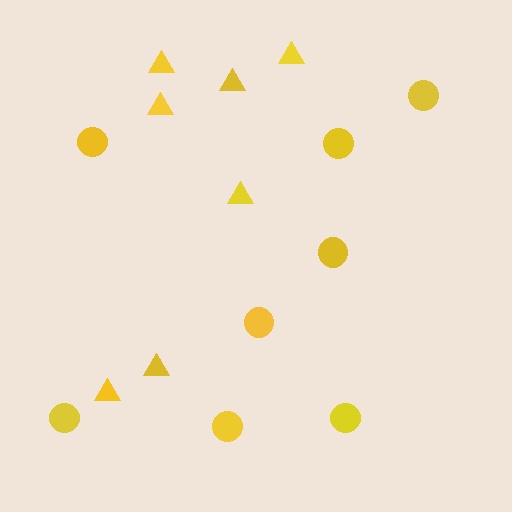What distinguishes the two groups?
There are 2 groups: one group of triangles (7) and one group of circles (8).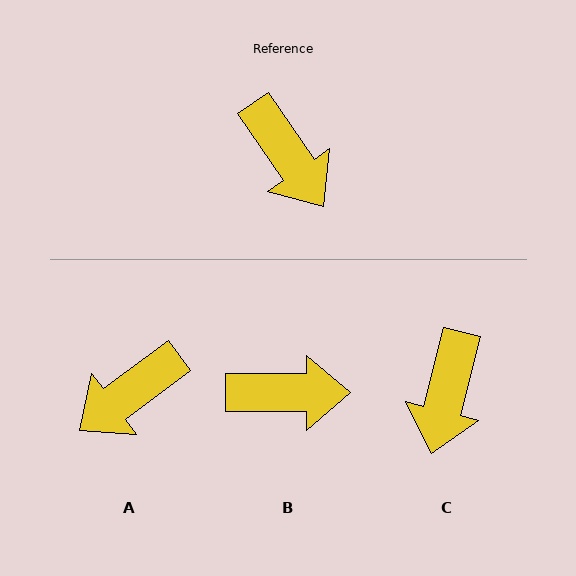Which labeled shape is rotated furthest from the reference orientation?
A, about 88 degrees away.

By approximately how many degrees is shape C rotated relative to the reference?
Approximately 49 degrees clockwise.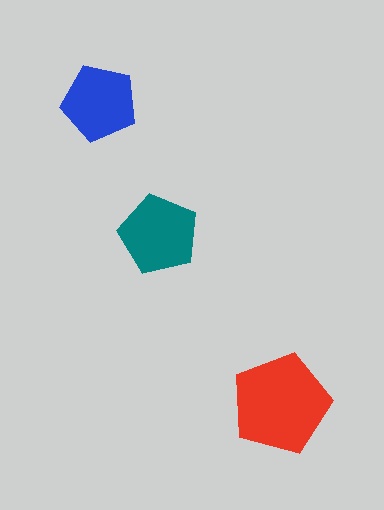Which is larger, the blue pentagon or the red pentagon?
The red one.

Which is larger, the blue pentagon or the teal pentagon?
The teal one.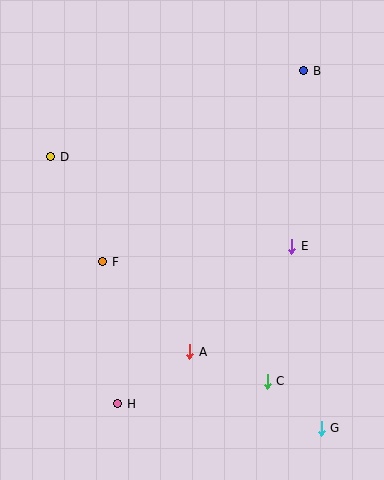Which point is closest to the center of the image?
Point F at (103, 262) is closest to the center.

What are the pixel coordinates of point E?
Point E is at (292, 246).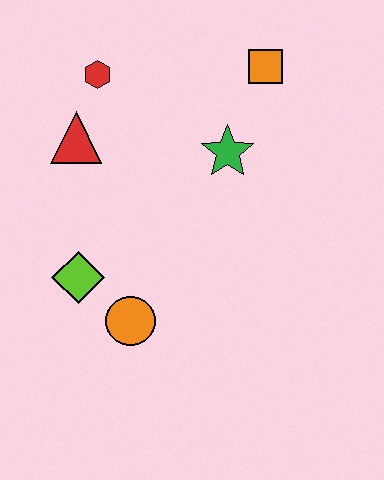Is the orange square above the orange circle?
Yes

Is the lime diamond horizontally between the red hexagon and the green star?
No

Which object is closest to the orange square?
The green star is closest to the orange square.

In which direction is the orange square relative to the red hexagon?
The orange square is to the right of the red hexagon.